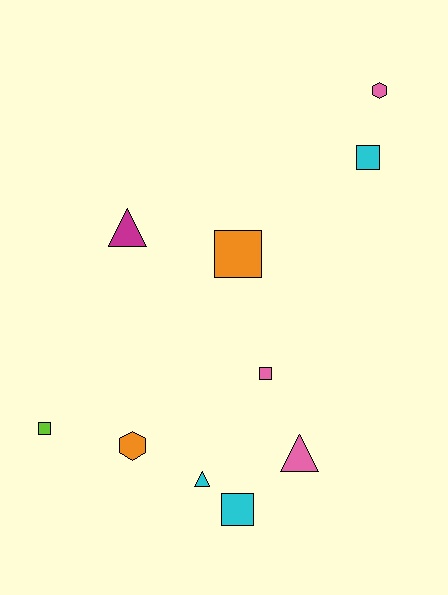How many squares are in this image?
There are 5 squares.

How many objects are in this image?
There are 10 objects.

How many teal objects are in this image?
There are no teal objects.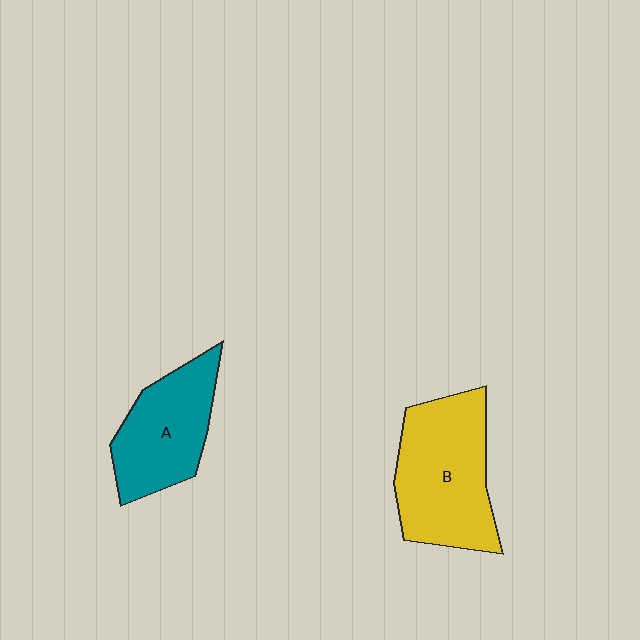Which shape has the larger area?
Shape B (yellow).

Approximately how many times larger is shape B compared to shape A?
Approximately 1.3 times.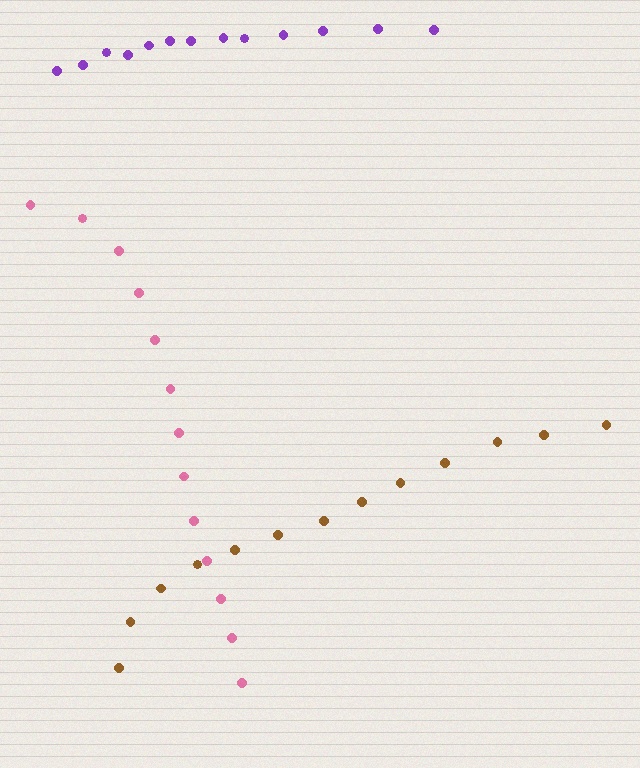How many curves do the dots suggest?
There are 3 distinct paths.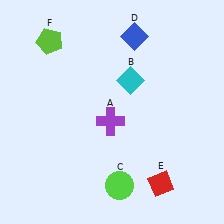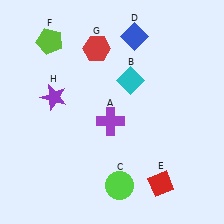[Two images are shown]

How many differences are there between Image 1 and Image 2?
There are 2 differences between the two images.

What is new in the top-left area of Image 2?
A purple star (H) was added in the top-left area of Image 2.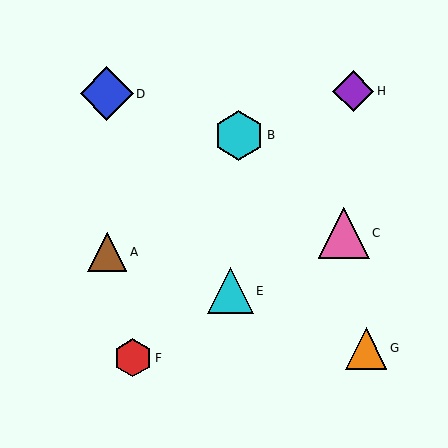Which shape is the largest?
The blue diamond (labeled D) is the largest.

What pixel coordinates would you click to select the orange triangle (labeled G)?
Click at (366, 348) to select the orange triangle G.